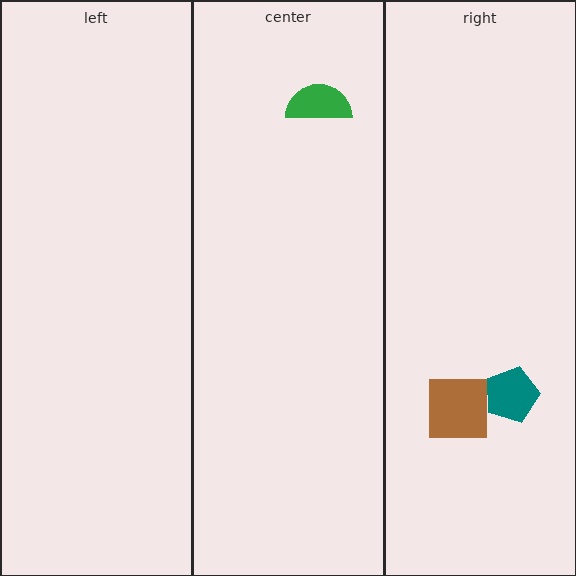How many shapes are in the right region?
2.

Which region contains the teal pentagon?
The right region.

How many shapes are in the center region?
1.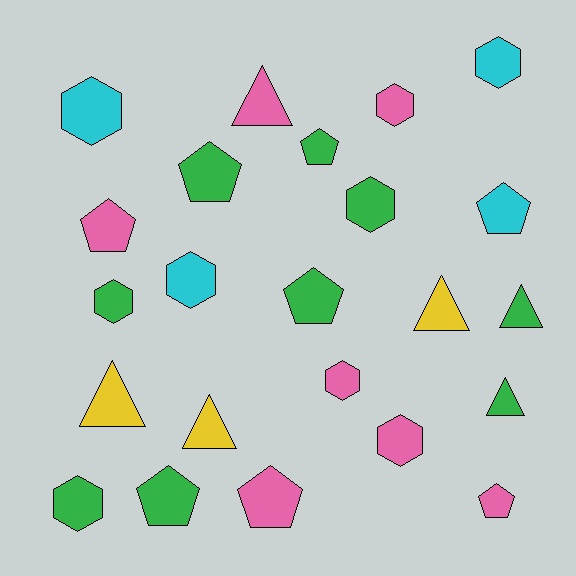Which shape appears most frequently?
Hexagon, with 9 objects.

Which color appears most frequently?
Green, with 9 objects.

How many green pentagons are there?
There are 4 green pentagons.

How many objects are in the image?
There are 23 objects.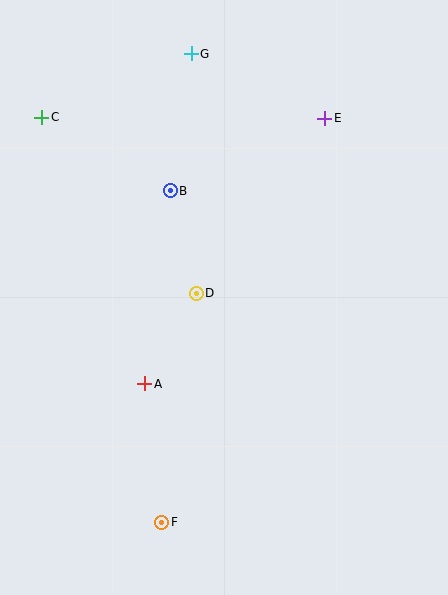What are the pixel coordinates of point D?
Point D is at (196, 293).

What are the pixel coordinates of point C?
Point C is at (42, 117).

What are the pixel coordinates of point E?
Point E is at (325, 118).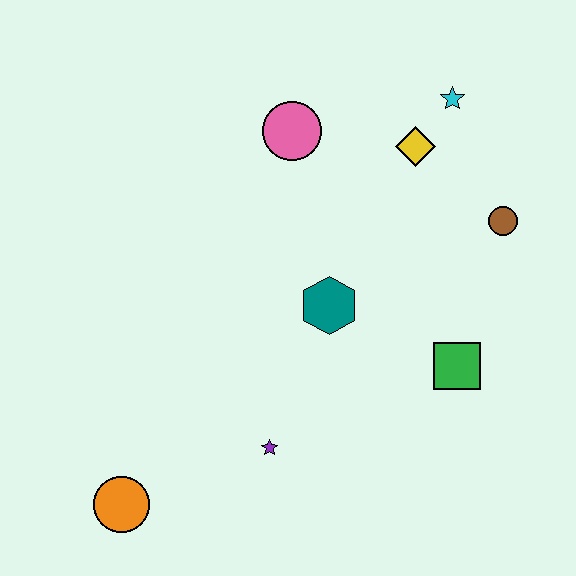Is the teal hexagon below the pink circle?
Yes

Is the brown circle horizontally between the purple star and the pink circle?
No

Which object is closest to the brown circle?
The yellow diamond is closest to the brown circle.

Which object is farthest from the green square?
The orange circle is farthest from the green square.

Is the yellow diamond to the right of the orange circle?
Yes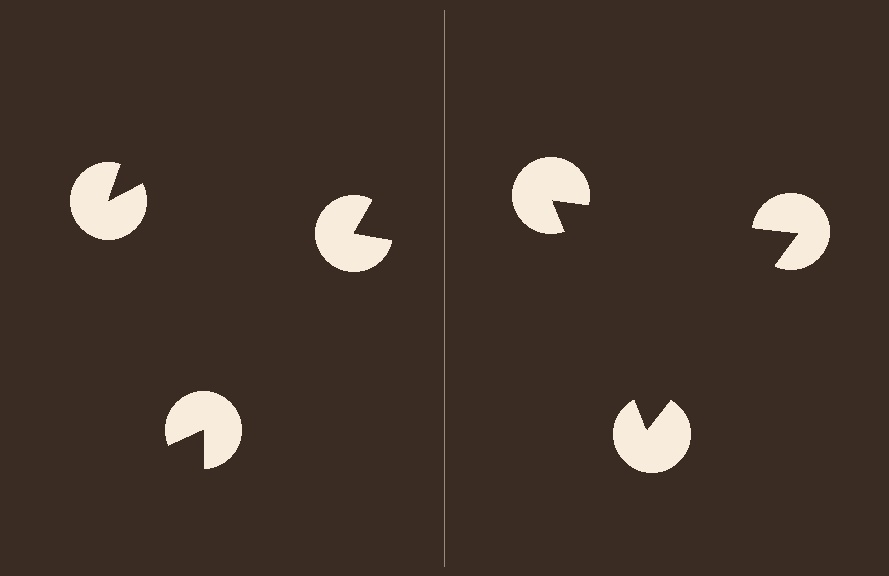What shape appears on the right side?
An illusory triangle.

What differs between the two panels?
The pac-man discs are positioned identically on both sides; only the wedge orientations differ. On the right they align to a triangle; on the left they are misaligned.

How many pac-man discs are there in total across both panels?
6 — 3 on each side.